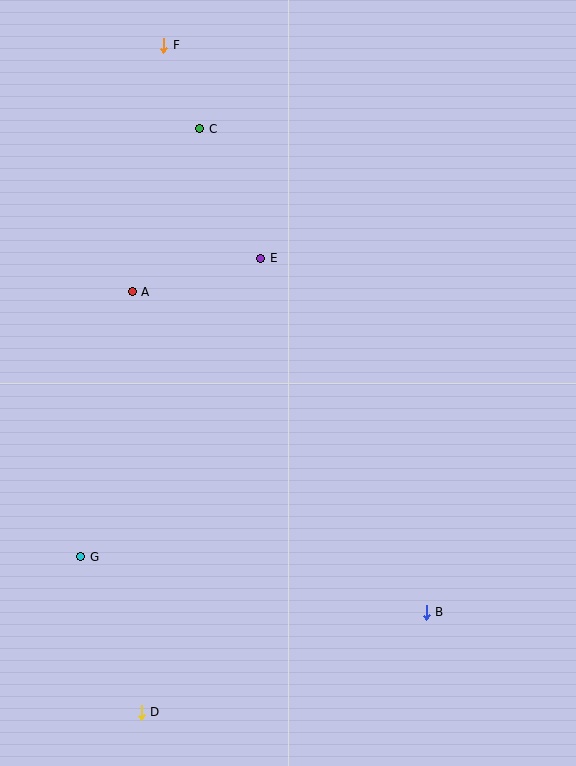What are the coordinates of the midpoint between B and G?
The midpoint between B and G is at (254, 585).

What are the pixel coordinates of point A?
Point A is at (132, 292).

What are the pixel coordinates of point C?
Point C is at (199, 129).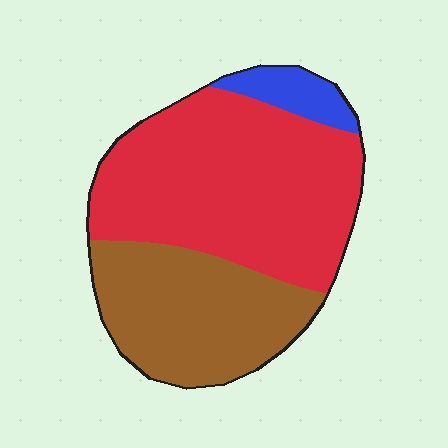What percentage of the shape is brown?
Brown takes up about one third (1/3) of the shape.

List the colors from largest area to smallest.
From largest to smallest: red, brown, blue.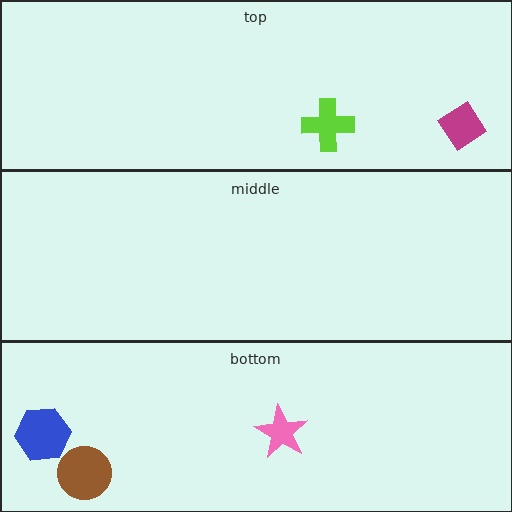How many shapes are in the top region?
2.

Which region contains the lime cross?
The top region.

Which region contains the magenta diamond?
The top region.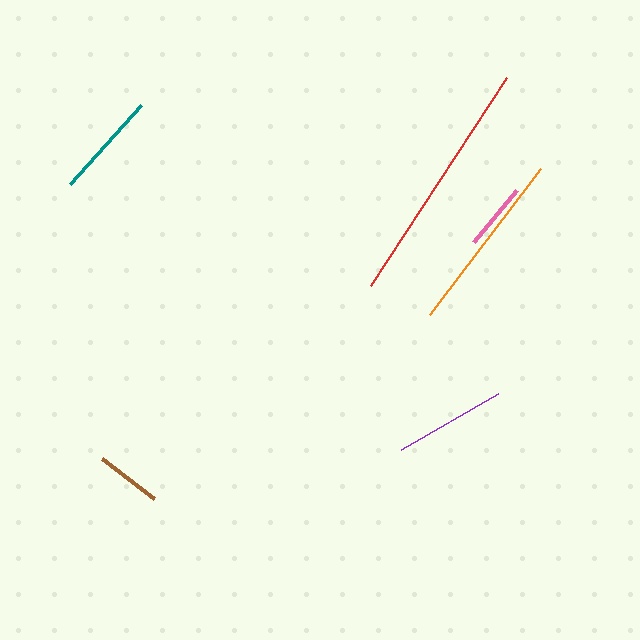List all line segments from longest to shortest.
From longest to shortest: red, orange, purple, teal, pink, brown.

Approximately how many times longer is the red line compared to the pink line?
The red line is approximately 3.7 times the length of the pink line.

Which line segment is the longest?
The red line is the longest at approximately 248 pixels.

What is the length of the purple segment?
The purple segment is approximately 112 pixels long.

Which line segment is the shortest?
The brown line is the shortest at approximately 65 pixels.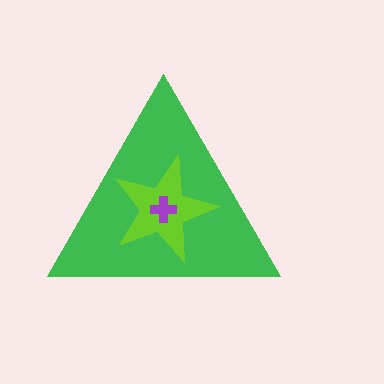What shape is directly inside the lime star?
The purple cross.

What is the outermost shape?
The green triangle.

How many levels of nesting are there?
3.